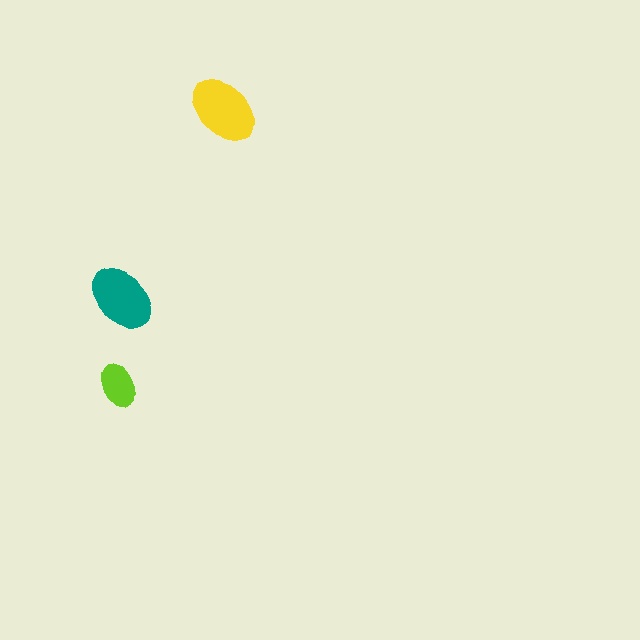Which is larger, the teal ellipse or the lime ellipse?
The teal one.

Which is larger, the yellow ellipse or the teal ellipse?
The yellow one.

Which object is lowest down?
The lime ellipse is bottommost.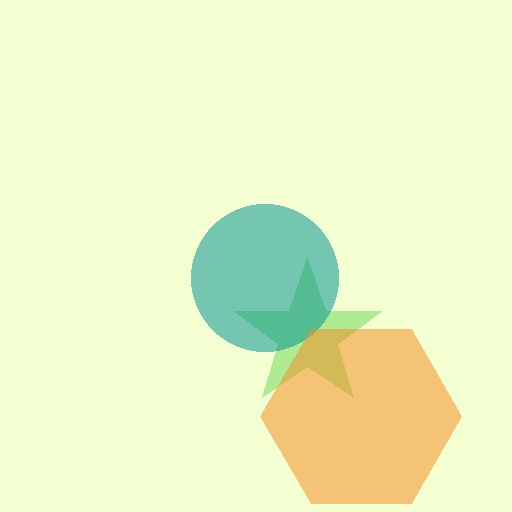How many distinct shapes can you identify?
There are 3 distinct shapes: a lime star, a teal circle, an orange hexagon.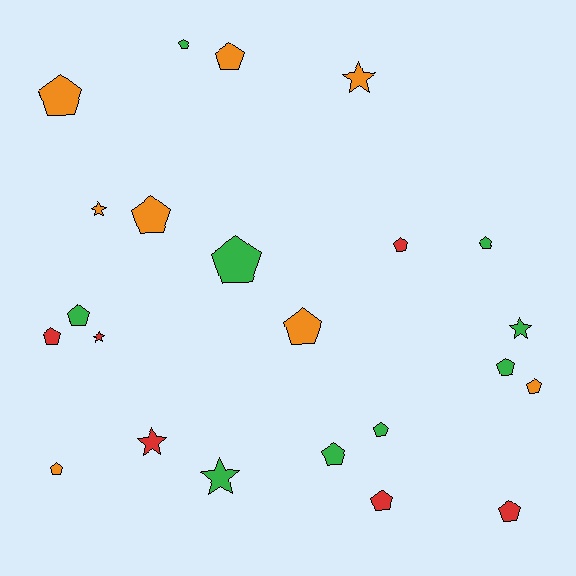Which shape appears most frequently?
Pentagon, with 17 objects.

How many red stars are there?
There are 2 red stars.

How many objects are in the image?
There are 23 objects.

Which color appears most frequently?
Green, with 9 objects.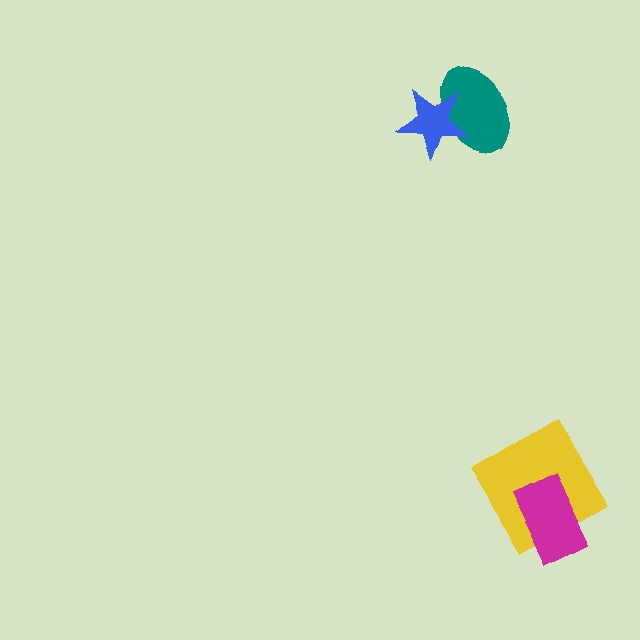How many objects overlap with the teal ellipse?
1 object overlaps with the teal ellipse.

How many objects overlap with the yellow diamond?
1 object overlaps with the yellow diamond.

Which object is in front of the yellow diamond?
The magenta rectangle is in front of the yellow diamond.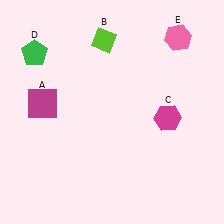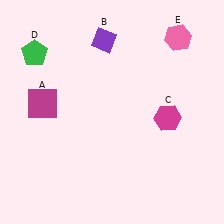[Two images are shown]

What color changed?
The diamond (B) changed from lime in Image 1 to purple in Image 2.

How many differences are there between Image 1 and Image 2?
There is 1 difference between the two images.